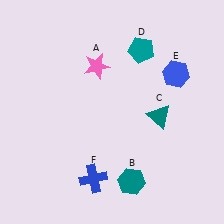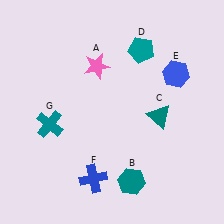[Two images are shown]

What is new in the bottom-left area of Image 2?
A teal cross (G) was added in the bottom-left area of Image 2.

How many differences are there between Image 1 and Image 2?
There is 1 difference between the two images.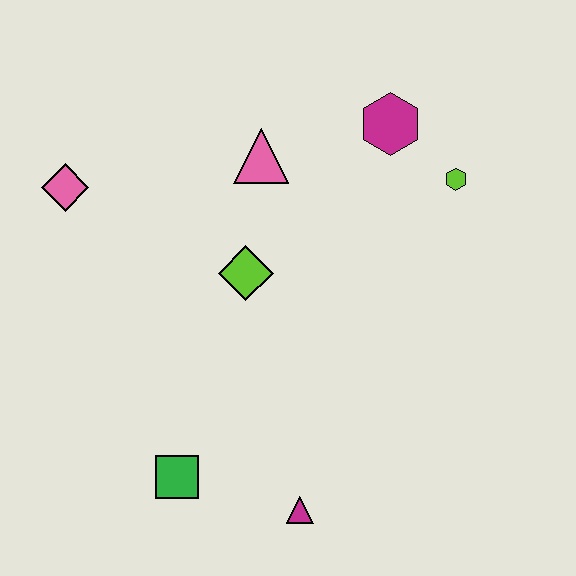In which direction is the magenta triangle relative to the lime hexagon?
The magenta triangle is below the lime hexagon.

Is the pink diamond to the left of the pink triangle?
Yes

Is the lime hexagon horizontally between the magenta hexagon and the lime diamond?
No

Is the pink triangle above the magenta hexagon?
No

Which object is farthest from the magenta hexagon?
The green square is farthest from the magenta hexagon.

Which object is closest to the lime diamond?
The pink triangle is closest to the lime diamond.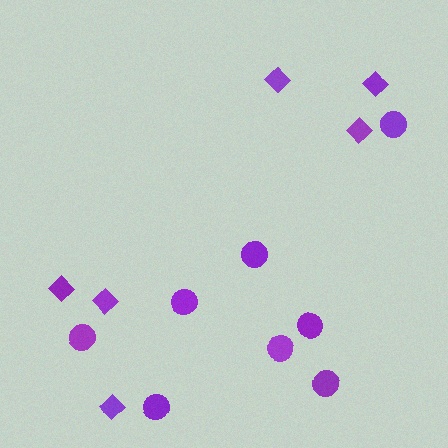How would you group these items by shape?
There are 2 groups: one group of circles (8) and one group of diamonds (6).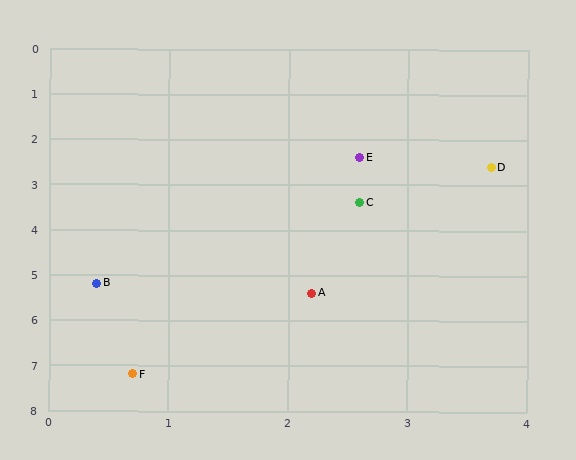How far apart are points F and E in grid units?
Points F and E are about 5.2 grid units apart.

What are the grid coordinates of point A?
Point A is at approximately (2.2, 5.4).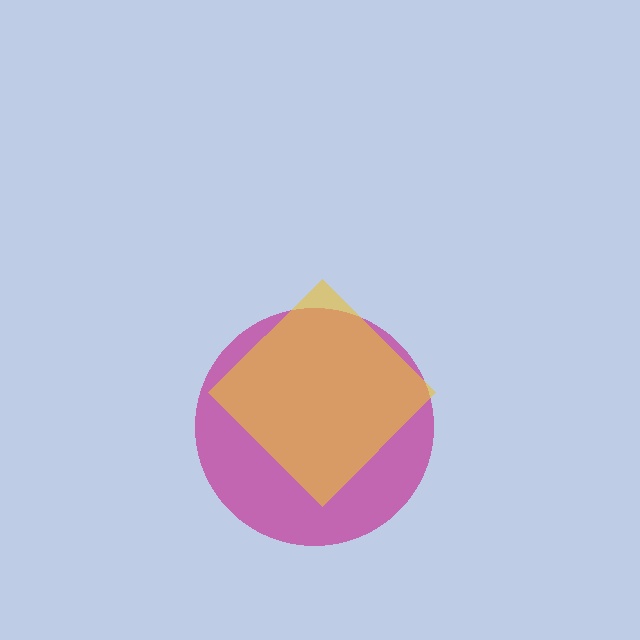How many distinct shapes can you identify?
There are 2 distinct shapes: a magenta circle, a yellow diamond.